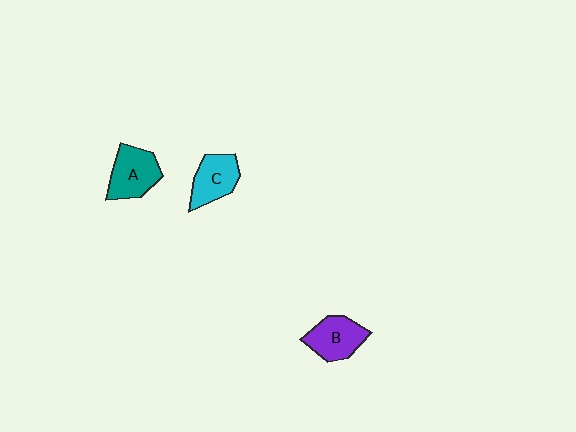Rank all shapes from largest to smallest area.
From largest to smallest: A (teal), B (purple), C (cyan).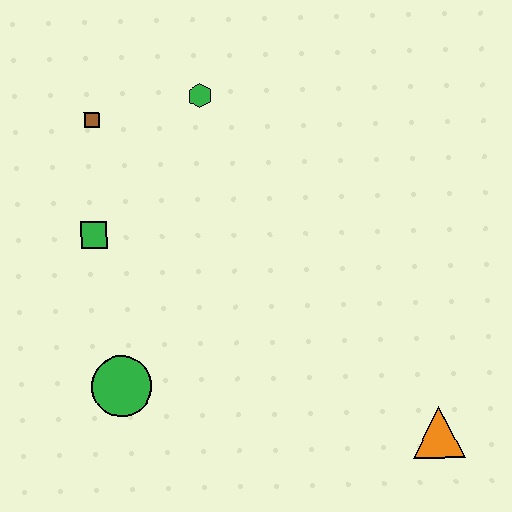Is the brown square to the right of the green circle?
No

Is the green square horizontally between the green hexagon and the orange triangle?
No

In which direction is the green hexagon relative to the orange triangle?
The green hexagon is above the orange triangle.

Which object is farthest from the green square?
The orange triangle is farthest from the green square.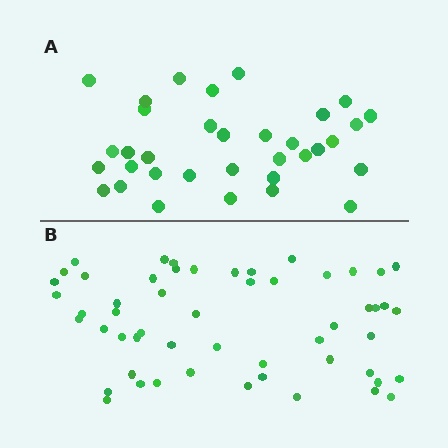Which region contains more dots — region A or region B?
Region B (the bottom region) has more dots.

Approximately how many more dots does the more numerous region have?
Region B has approximately 20 more dots than region A.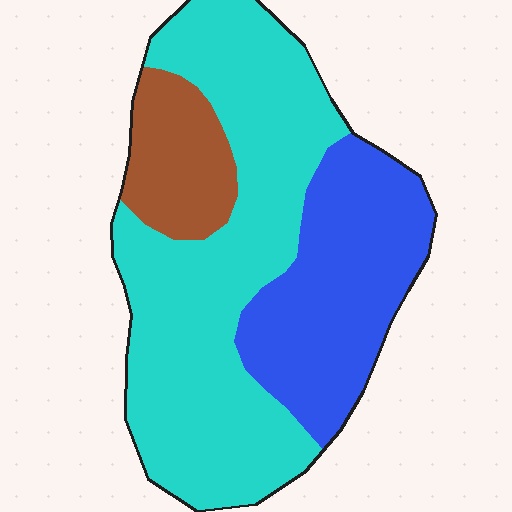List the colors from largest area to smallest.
From largest to smallest: cyan, blue, brown.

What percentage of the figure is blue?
Blue takes up about one third (1/3) of the figure.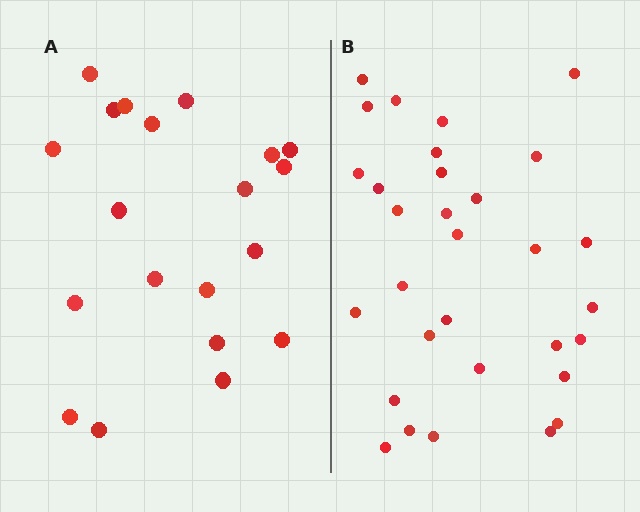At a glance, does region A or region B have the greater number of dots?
Region B (the right region) has more dots.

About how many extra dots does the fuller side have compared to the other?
Region B has roughly 12 or so more dots than region A.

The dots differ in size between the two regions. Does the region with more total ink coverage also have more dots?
No. Region A has more total ink coverage because its dots are larger, but region B actually contains more individual dots. Total area can be misleading — the number of items is what matters here.